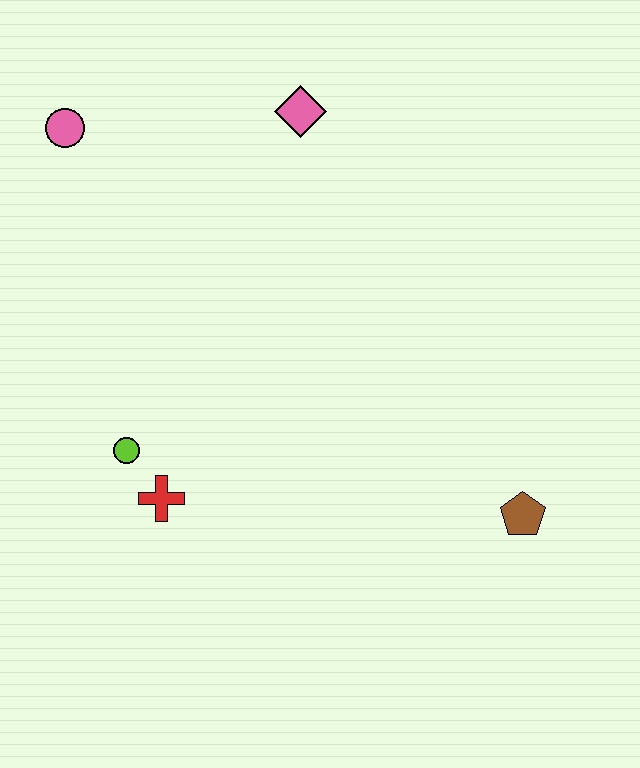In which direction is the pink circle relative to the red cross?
The pink circle is above the red cross.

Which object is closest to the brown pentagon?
The red cross is closest to the brown pentagon.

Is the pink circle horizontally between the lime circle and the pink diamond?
No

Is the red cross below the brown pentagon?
No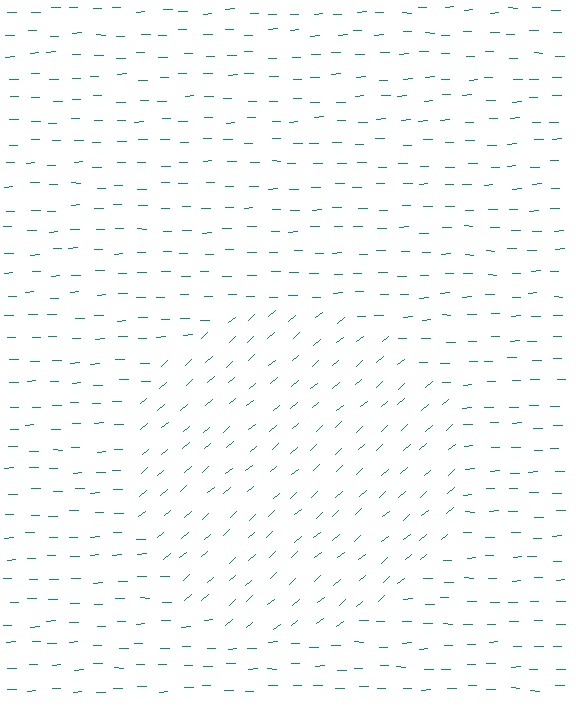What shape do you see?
I see a circle.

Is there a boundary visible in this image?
Yes, there is a texture boundary formed by a change in line orientation.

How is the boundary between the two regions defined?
The boundary is defined purely by a change in line orientation (approximately 40 degrees difference). All lines are the same color and thickness.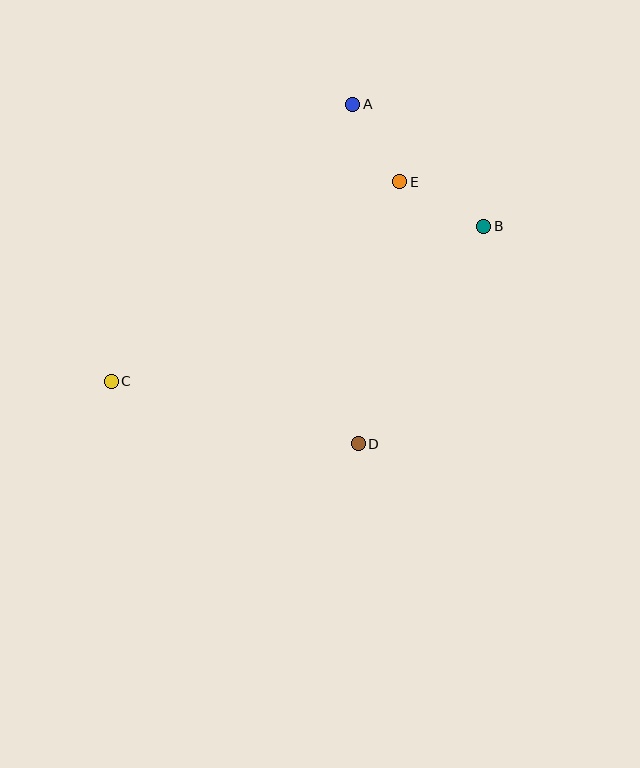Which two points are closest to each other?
Points A and E are closest to each other.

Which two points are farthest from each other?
Points B and C are farthest from each other.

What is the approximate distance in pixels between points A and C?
The distance between A and C is approximately 368 pixels.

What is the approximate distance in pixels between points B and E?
The distance between B and E is approximately 95 pixels.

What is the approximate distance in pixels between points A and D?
The distance between A and D is approximately 340 pixels.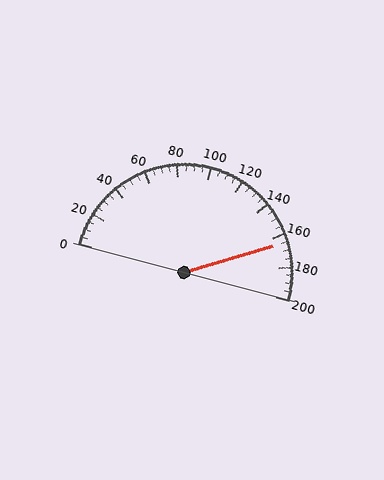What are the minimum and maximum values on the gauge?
The gauge ranges from 0 to 200.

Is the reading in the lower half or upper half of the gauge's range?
The reading is in the upper half of the range (0 to 200).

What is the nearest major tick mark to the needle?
The nearest major tick mark is 160.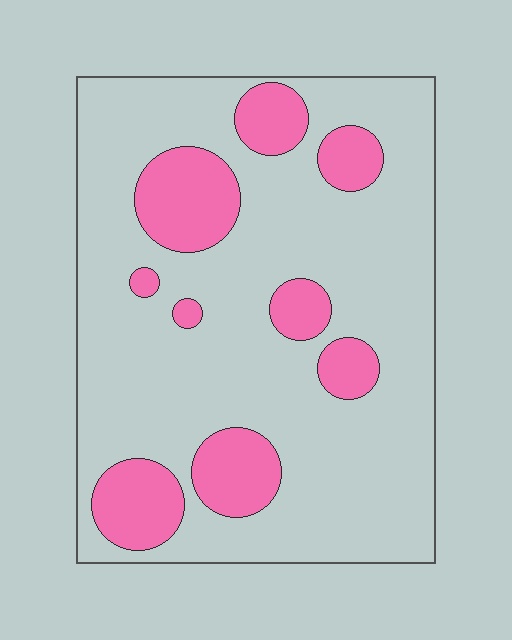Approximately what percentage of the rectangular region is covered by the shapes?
Approximately 20%.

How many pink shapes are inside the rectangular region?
9.